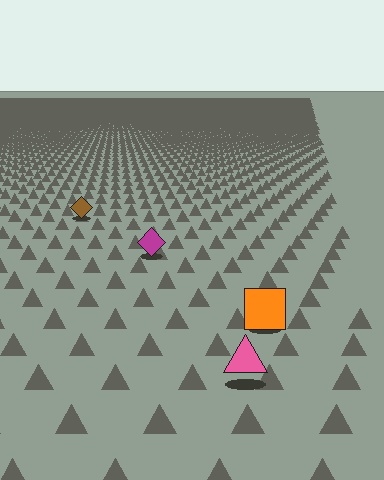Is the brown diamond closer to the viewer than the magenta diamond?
No. The magenta diamond is closer — you can tell from the texture gradient: the ground texture is coarser near it.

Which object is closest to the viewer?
The pink triangle is closest. The texture marks near it are larger and more spread out.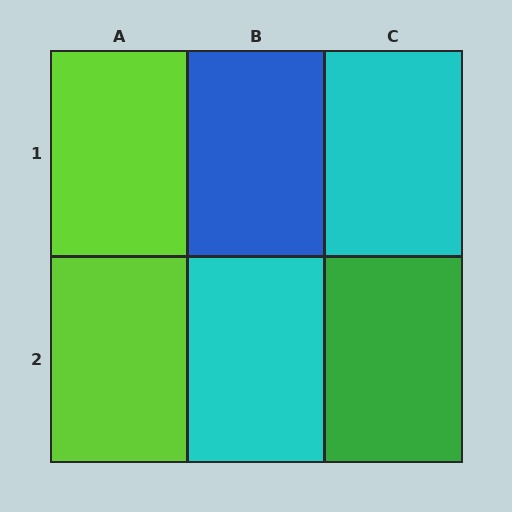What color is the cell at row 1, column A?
Lime.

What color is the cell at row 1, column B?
Blue.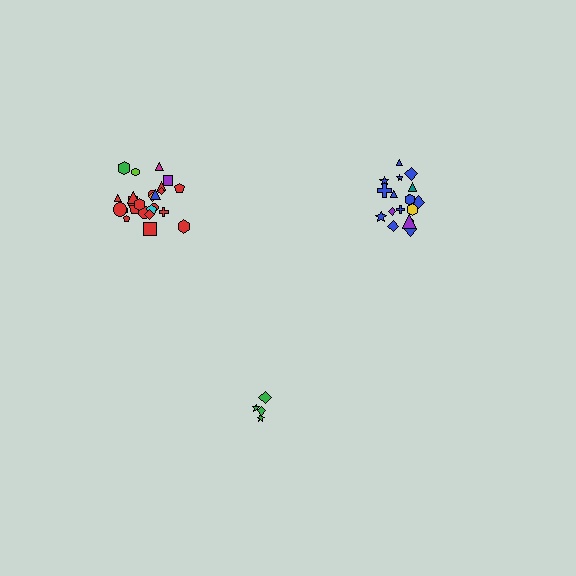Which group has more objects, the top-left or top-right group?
The top-left group.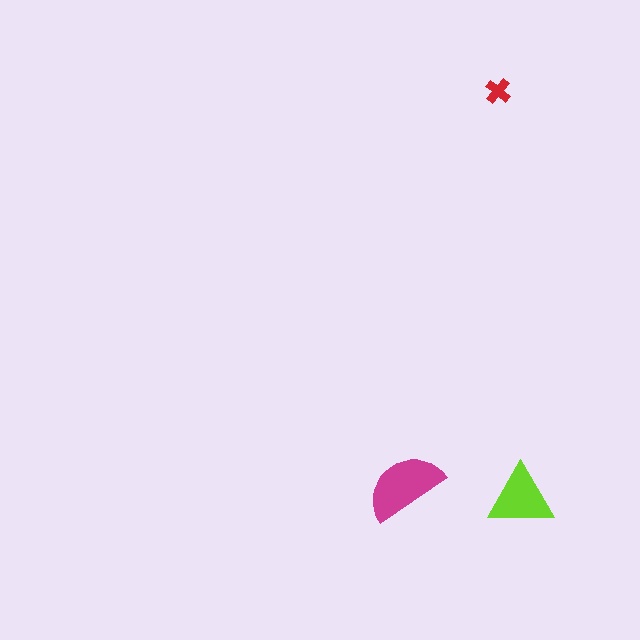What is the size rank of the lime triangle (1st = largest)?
2nd.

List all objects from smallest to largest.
The red cross, the lime triangle, the magenta semicircle.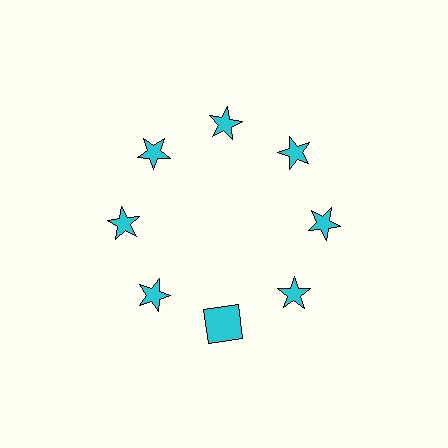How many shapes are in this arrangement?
There are 8 shapes arranged in a ring pattern.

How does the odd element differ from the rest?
It has a different shape: square instead of star.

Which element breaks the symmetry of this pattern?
The cyan square at roughly the 6 o'clock position breaks the symmetry. All other shapes are cyan stars.